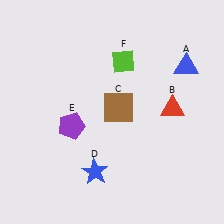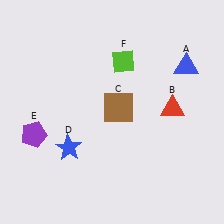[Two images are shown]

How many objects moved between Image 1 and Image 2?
2 objects moved between the two images.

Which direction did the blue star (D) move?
The blue star (D) moved left.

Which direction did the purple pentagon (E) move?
The purple pentagon (E) moved left.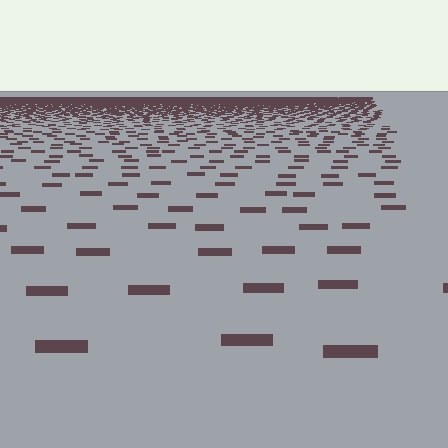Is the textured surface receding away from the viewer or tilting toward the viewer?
The surface is receding away from the viewer. Texture elements get smaller and denser toward the top.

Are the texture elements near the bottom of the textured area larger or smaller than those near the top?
Larger. Near the bottom, elements are closer to the viewer and appear at a bigger on-screen size.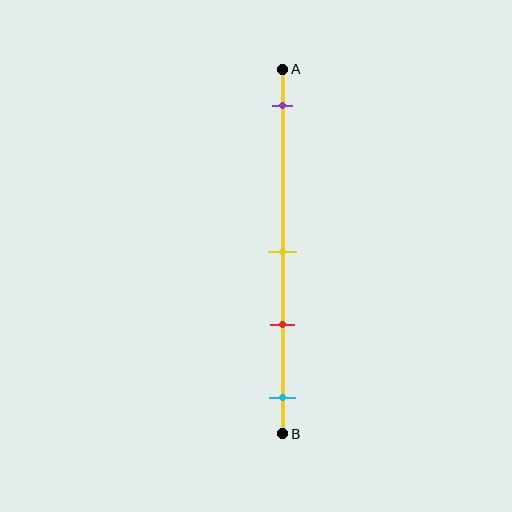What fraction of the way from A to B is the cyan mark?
The cyan mark is approximately 90% (0.9) of the way from A to B.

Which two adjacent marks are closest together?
The yellow and red marks are the closest adjacent pair.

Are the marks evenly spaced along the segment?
No, the marks are not evenly spaced.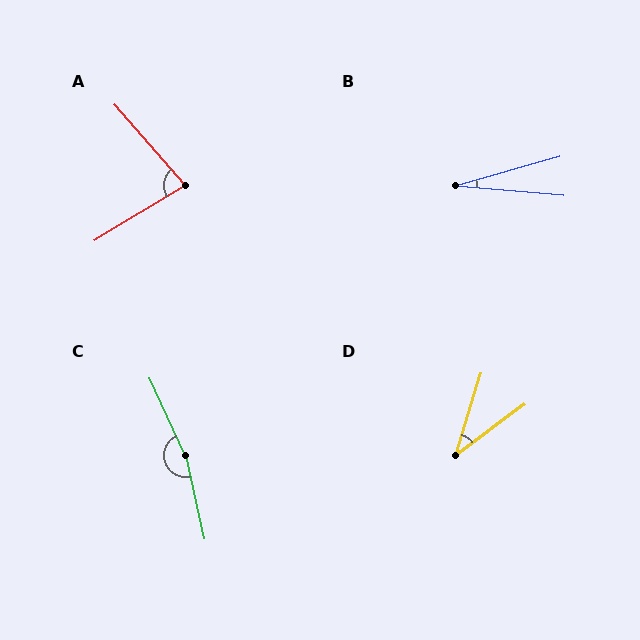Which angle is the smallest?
B, at approximately 21 degrees.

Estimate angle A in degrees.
Approximately 80 degrees.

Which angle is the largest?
C, at approximately 168 degrees.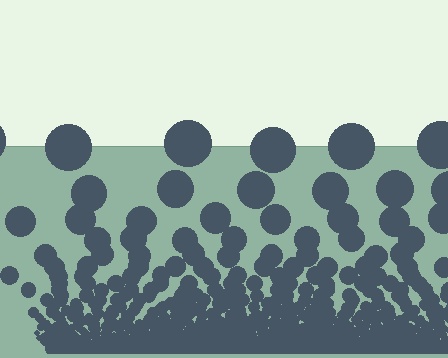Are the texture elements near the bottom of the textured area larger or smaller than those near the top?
Smaller. The gradient is inverted — elements near the bottom are smaller and denser.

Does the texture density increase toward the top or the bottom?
Density increases toward the bottom.